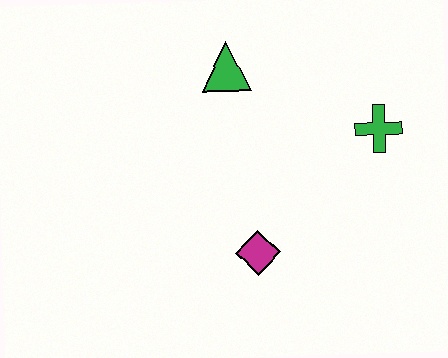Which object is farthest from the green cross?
The magenta diamond is farthest from the green cross.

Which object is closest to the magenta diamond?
The green cross is closest to the magenta diamond.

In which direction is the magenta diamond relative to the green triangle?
The magenta diamond is below the green triangle.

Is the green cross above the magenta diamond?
Yes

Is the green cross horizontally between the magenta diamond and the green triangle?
No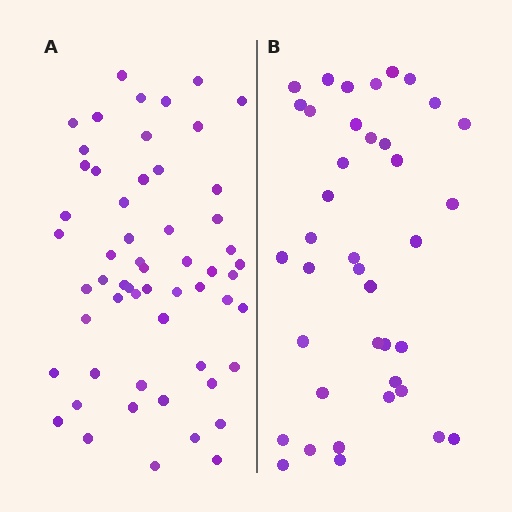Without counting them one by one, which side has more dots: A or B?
Region A (the left region) has more dots.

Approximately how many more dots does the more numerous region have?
Region A has approximately 20 more dots than region B.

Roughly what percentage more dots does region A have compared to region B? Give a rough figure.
About 45% more.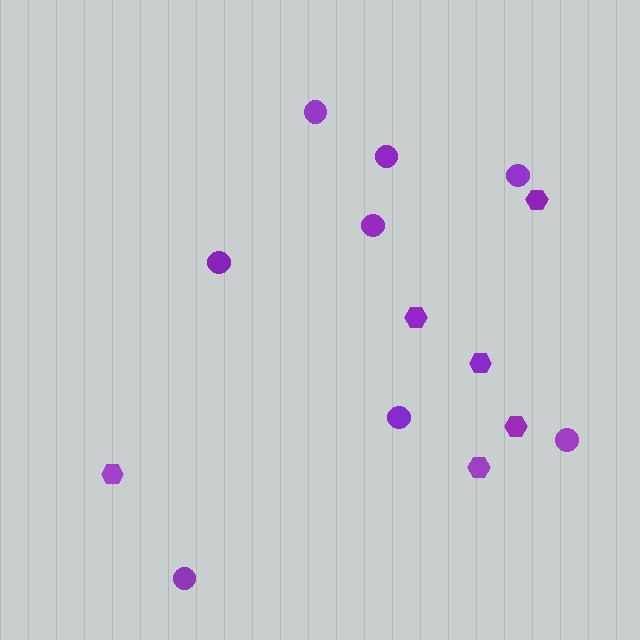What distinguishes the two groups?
There are 2 groups: one group of hexagons (6) and one group of circles (8).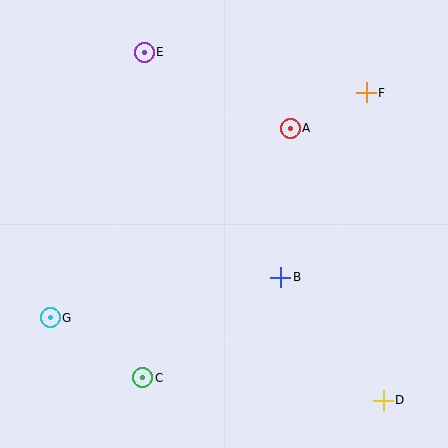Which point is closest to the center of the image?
Point B at (281, 277) is closest to the center.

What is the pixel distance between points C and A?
The distance between C and A is 290 pixels.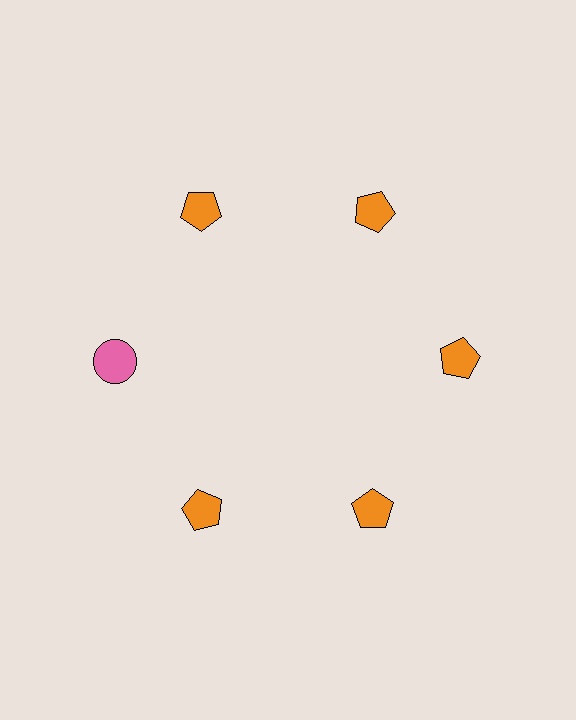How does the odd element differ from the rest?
It differs in both color (pink instead of orange) and shape (circle instead of pentagon).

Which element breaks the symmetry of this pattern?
The pink circle at roughly the 9 o'clock position breaks the symmetry. All other shapes are orange pentagons.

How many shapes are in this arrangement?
There are 6 shapes arranged in a ring pattern.